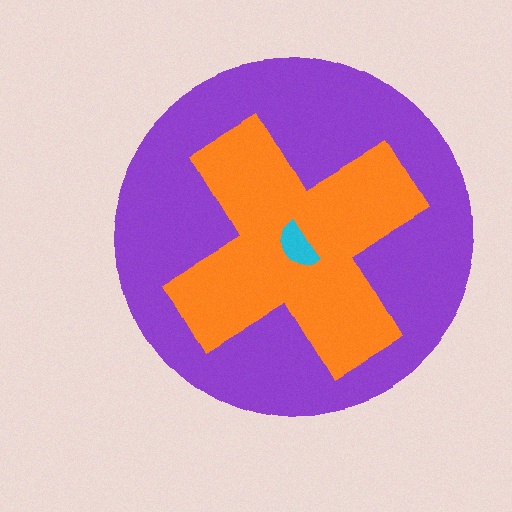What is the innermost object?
The cyan semicircle.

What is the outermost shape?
The purple circle.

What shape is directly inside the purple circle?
The orange cross.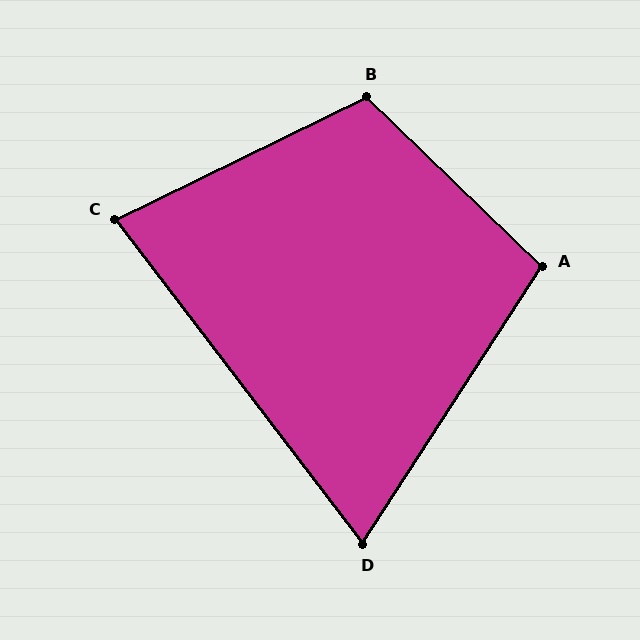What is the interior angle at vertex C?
Approximately 79 degrees (acute).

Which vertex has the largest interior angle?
B, at approximately 110 degrees.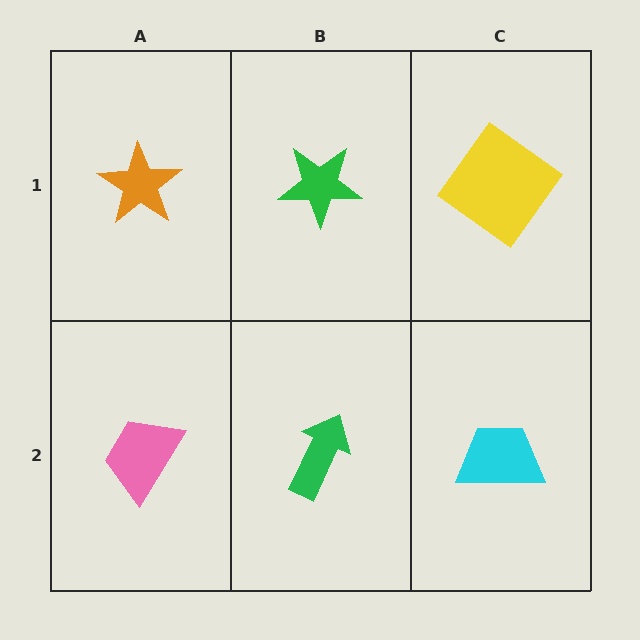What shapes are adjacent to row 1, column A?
A pink trapezoid (row 2, column A), a green star (row 1, column B).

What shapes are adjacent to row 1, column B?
A green arrow (row 2, column B), an orange star (row 1, column A), a yellow diamond (row 1, column C).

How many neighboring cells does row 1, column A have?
2.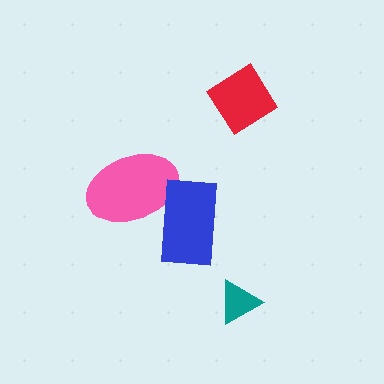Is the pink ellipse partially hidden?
Yes, it is partially covered by another shape.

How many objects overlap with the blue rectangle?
1 object overlaps with the blue rectangle.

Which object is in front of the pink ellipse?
The blue rectangle is in front of the pink ellipse.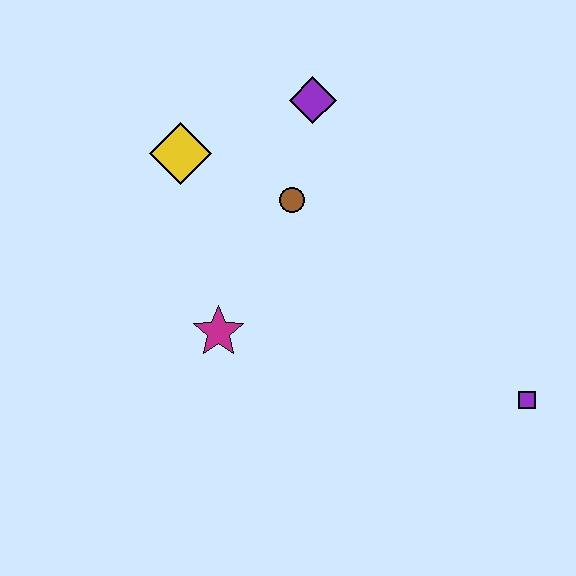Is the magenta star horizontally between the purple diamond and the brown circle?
No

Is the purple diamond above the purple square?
Yes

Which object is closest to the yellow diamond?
The brown circle is closest to the yellow diamond.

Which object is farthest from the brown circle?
The purple square is farthest from the brown circle.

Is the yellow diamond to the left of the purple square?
Yes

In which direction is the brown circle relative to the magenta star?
The brown circle is above the magenta star.